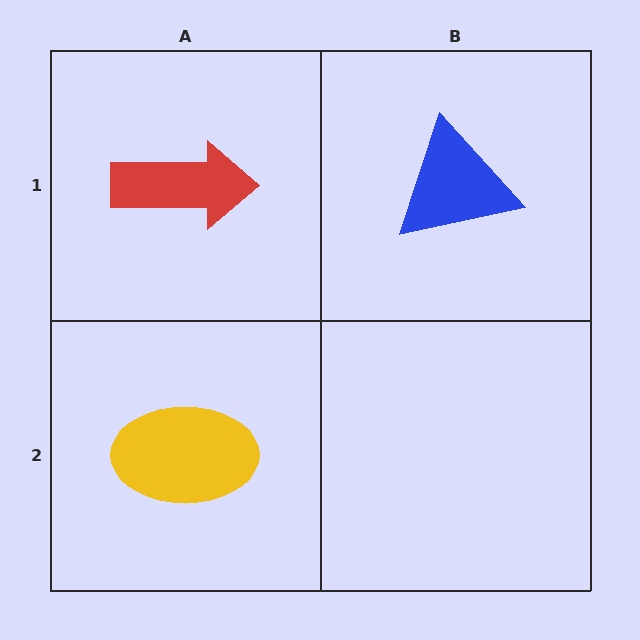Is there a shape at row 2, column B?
No, that cell is empty.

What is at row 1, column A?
A red arrow.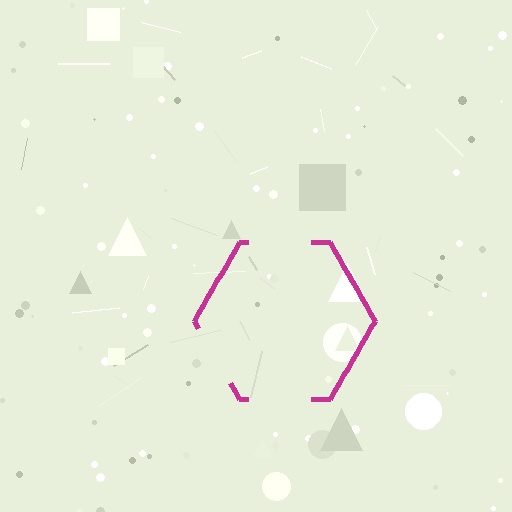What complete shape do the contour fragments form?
The contour fragments form a hexagon.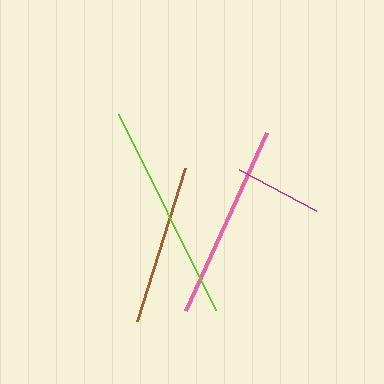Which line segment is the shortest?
The magenta line is the shortest at approximately 88 pixels.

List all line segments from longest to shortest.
From longest to shortest: lime, pink, brown, magenta.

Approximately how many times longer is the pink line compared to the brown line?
The pink line is approximately 1.2 times the length of the brown line.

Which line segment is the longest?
The lime line is the longest at approximately 219 pixels.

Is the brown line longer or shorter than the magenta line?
The brown line is longer than the magenta line.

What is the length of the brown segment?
The brown segment is approximately 161 pixels long.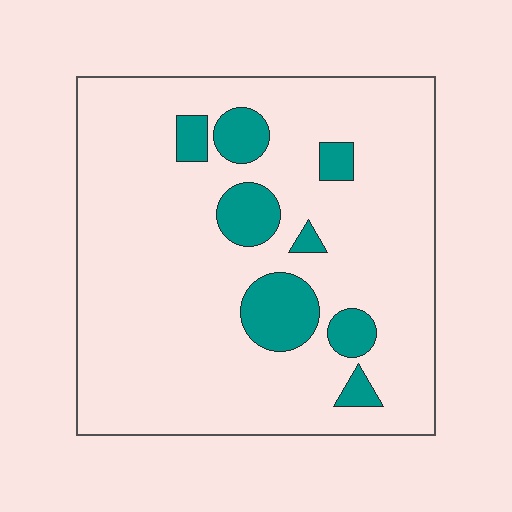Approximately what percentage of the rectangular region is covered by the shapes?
Approximately 15%.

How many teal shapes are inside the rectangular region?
8.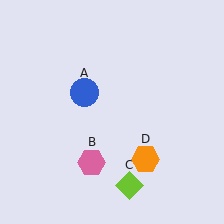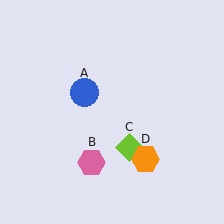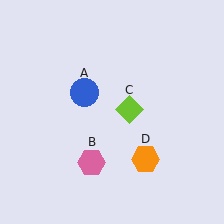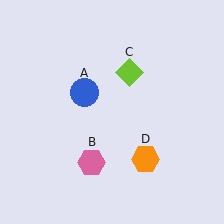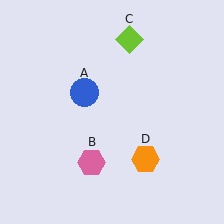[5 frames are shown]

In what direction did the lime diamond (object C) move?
The lime diamond (object C) moved up.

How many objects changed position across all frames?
1 object changed position: lime diamond (object C).